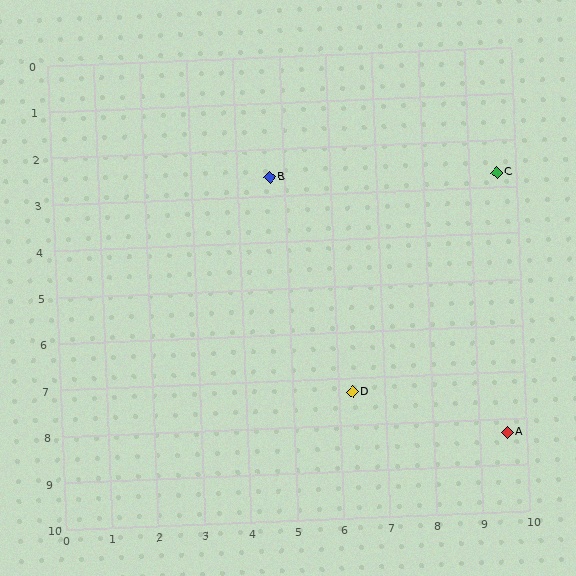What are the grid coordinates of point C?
Point C is at approximately (9.6, 2.7).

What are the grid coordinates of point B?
Point B is at approximately (4.7, 2.6).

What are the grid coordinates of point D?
Point D is at approximately (6.3, 7.3).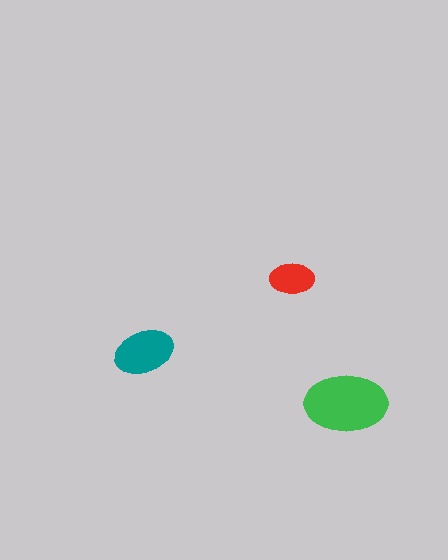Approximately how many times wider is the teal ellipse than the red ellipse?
About 1.5 times wider.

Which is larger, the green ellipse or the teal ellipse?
The green one.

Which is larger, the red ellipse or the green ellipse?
The green one.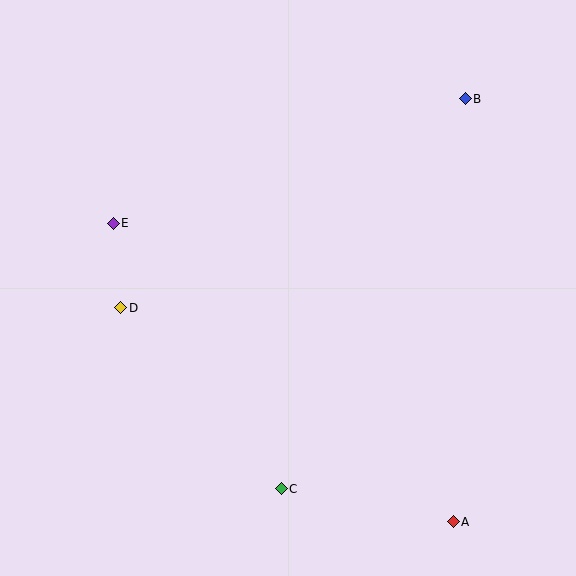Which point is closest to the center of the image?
Point D at (121, 308) is closest to the center.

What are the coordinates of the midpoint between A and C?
The midpoint between A and C is at (367, 505).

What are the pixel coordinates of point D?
Point D is at (121, 308).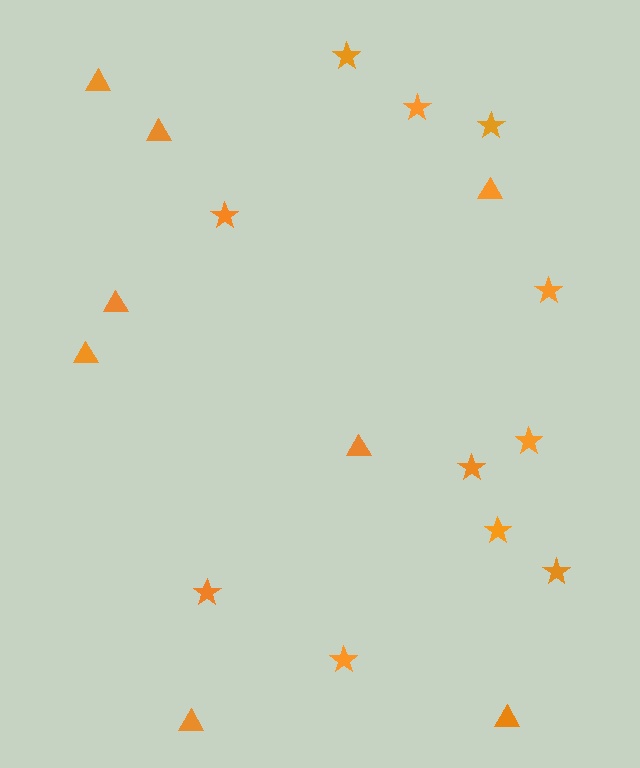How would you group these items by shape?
There are 2 groups: one group of stars (11) and one group of triangles (8).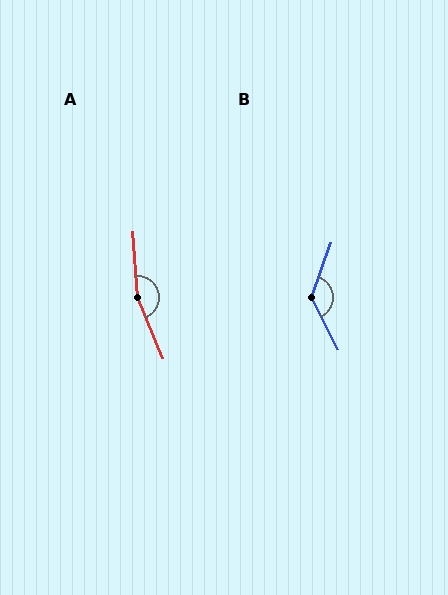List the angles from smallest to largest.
B (134°), A (161°).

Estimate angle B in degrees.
Approximately 134 degrees.